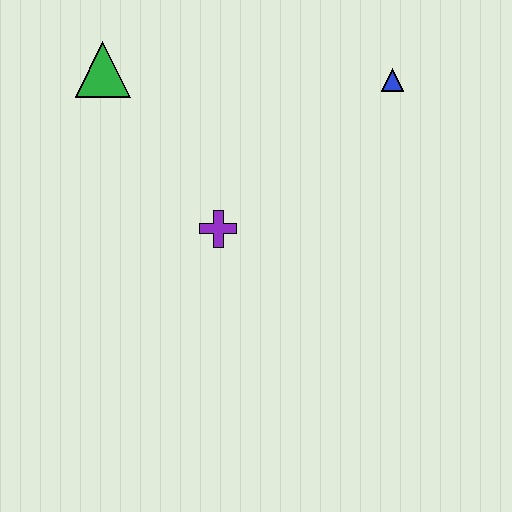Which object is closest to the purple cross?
The green triangle is closest to the purple cross.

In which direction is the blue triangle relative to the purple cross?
The blue triangle is to the right of the purple cross.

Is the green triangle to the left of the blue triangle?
Yes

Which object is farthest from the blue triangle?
The green triangle is farthest from the blue triangle.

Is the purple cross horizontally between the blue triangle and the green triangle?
Yes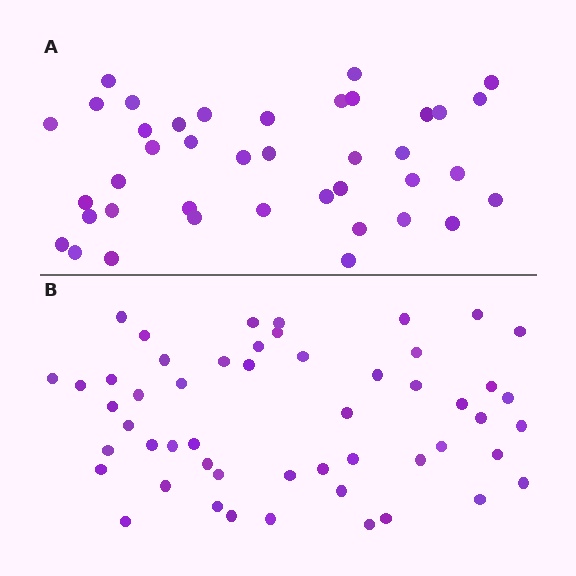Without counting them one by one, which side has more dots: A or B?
Region B (the bottom region) has more dots.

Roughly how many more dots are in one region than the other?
Region B has roughly 12 or so more dots than region A.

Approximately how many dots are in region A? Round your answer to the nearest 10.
About 40 dots.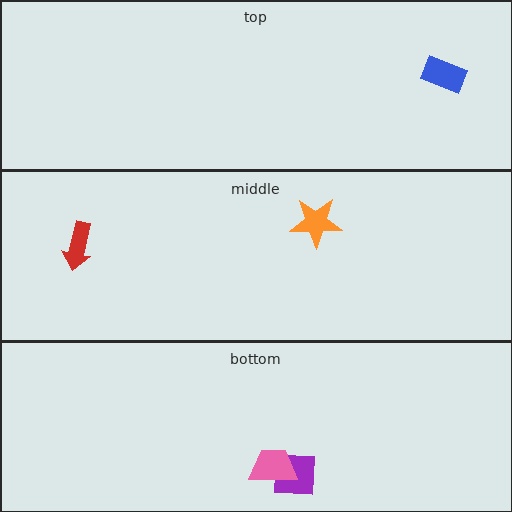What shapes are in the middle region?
The red arrow, the orange star.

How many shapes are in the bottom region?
2.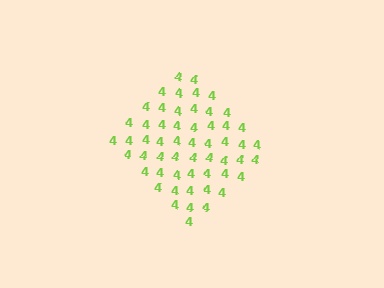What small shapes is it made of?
It is made of small digit 4's.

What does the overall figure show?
The overall figure shows a diamond.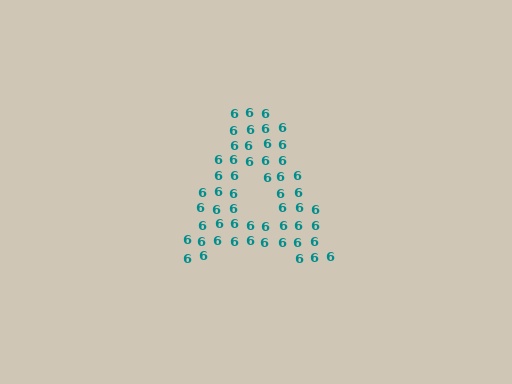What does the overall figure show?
The overall figure shows the letter A.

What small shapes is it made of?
It is made of small digit 6's.